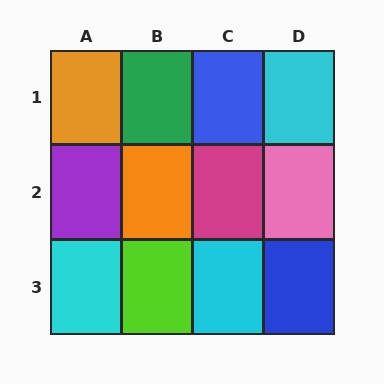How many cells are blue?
2 cells are blue.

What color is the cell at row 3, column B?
Lime.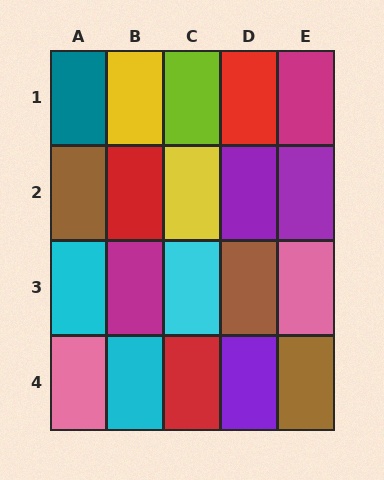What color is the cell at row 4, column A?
Pink.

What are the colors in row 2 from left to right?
Brown, red, yellow, purple, purple.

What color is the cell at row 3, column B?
Magenta.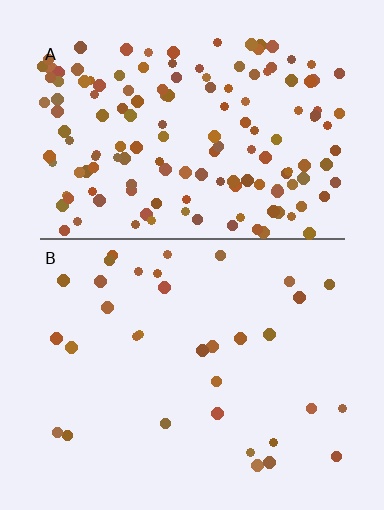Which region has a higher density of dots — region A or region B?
A (the top).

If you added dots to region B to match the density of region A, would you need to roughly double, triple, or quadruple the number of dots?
Approximately quadruple.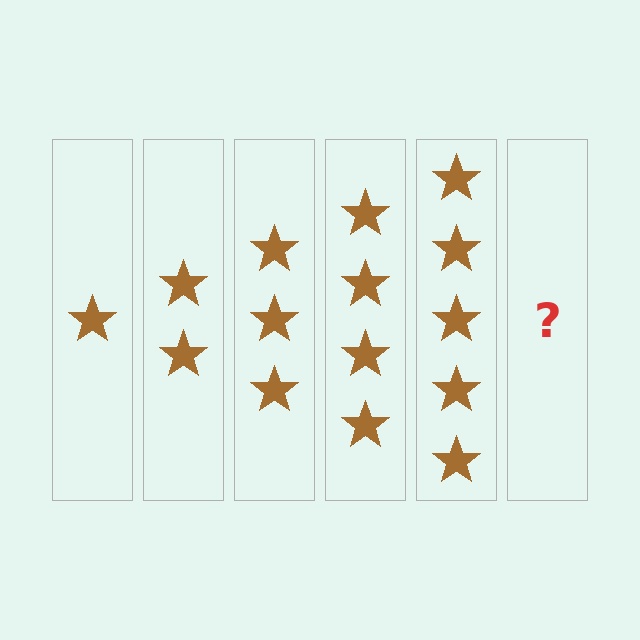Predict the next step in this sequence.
The next step is 6 stars.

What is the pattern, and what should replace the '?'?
The pattern is that each step adds one more star. The '?' should be 6 stars.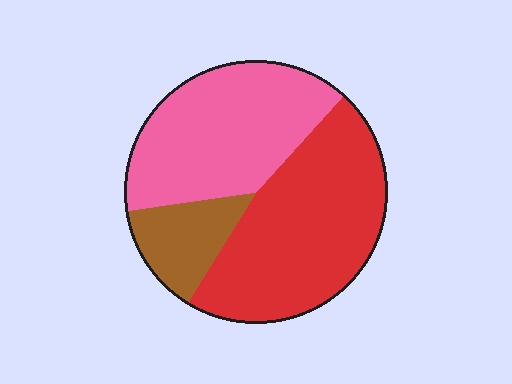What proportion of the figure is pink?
Pink covers roughly 40% of the figure.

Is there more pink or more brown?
Pink.